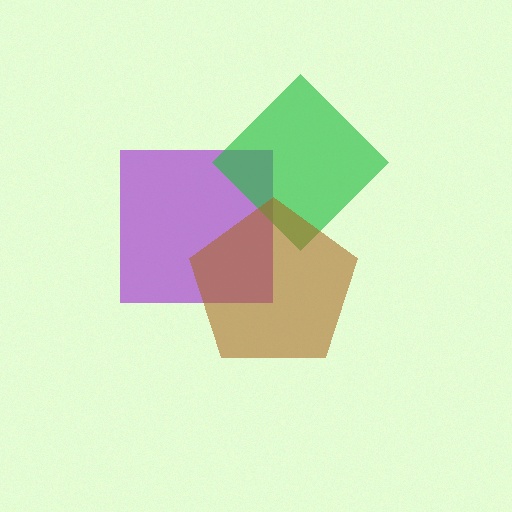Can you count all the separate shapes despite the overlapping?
Yes, there are 3 separate shapes.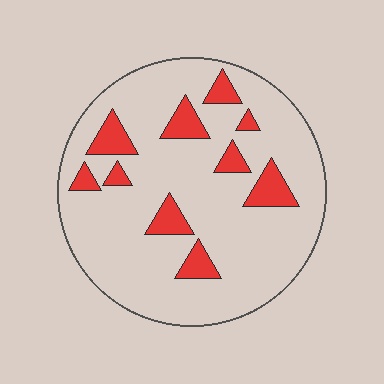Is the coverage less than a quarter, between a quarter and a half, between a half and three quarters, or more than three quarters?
Less than a quarter.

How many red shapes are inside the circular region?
10.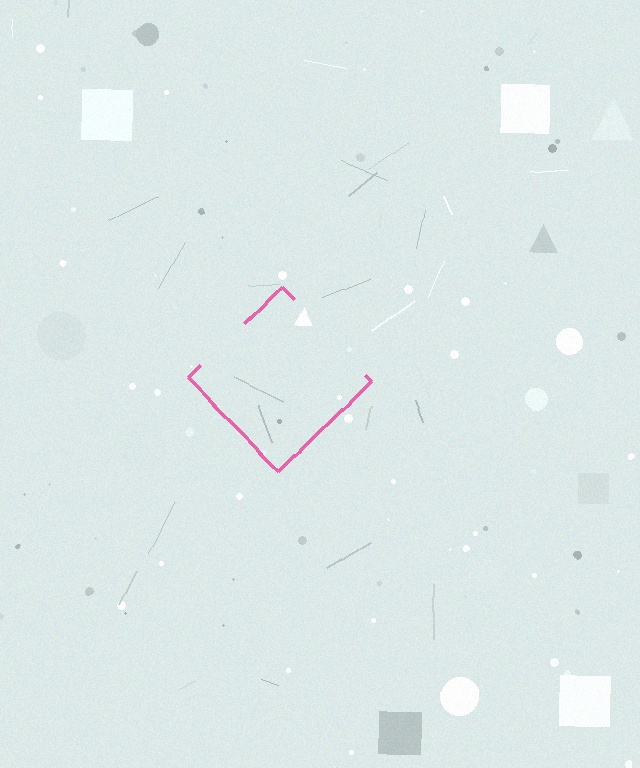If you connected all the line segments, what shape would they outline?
They would outline a diamond.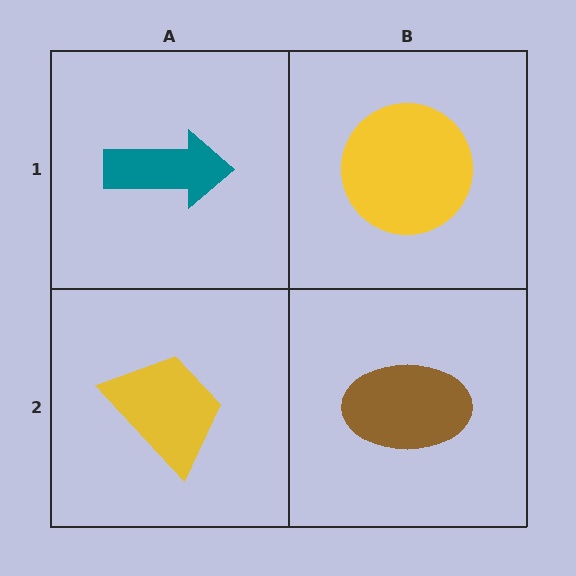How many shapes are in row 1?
2 shapes.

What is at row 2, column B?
A brown ellipse.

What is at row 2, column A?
A yellow trapezoid.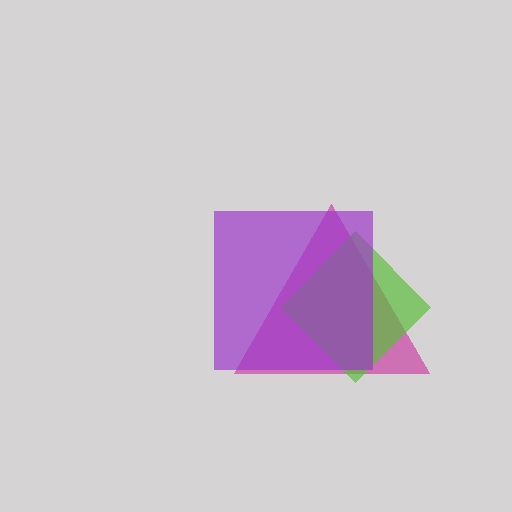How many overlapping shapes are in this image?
There are 3 overlapping shapes in the image.